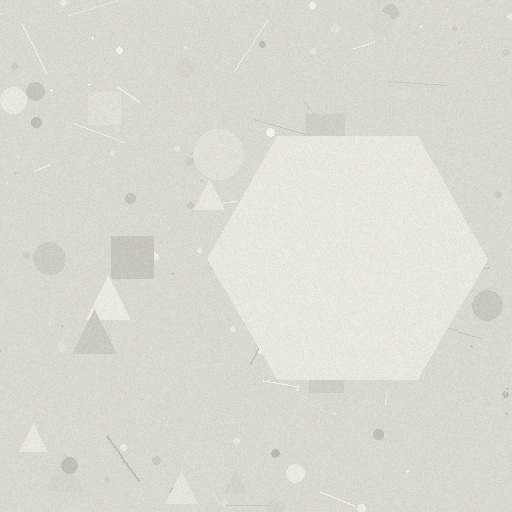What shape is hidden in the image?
A hexagon is hidden in the image.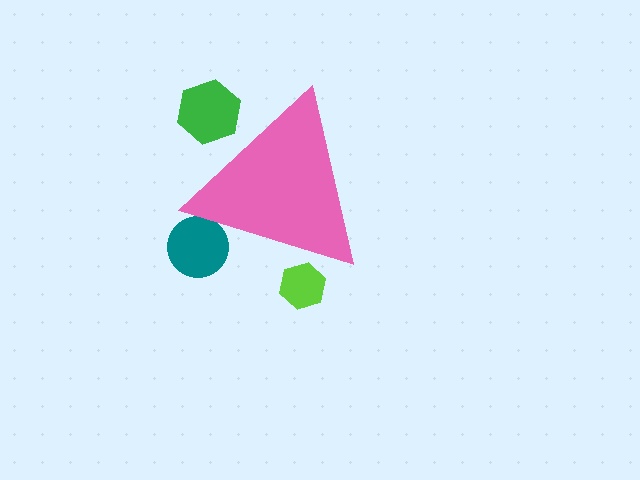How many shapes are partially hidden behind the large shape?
3 shapes are partially hidden.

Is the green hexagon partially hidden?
Yes, the green hexagon is partially hidden behind the pink triangle.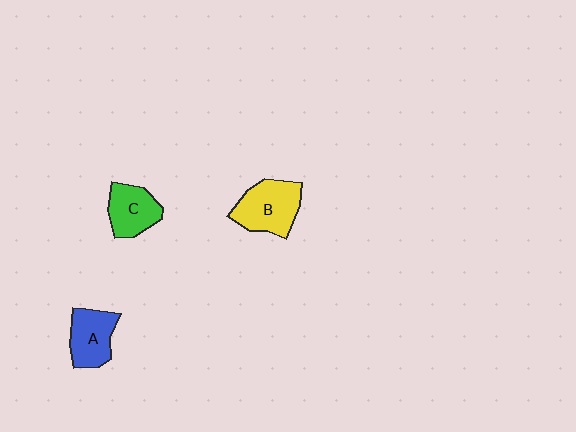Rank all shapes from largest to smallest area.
From largest to smallest: B (yellow), A (blue), C (green).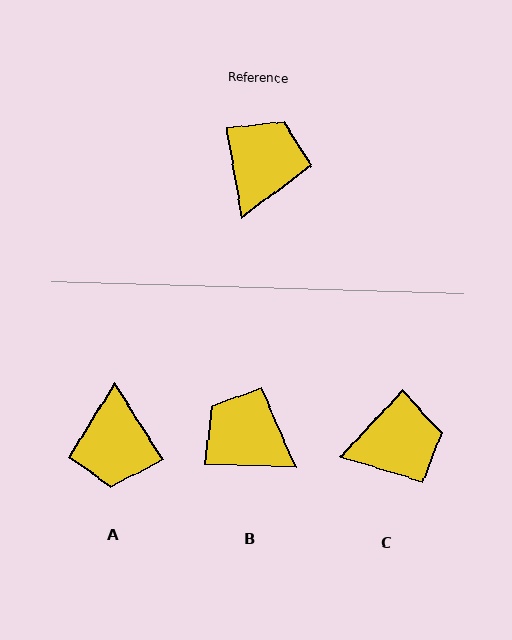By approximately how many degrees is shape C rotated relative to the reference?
Approximately 53 degrees clockwise.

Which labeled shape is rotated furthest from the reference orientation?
A, about 158 degrees away.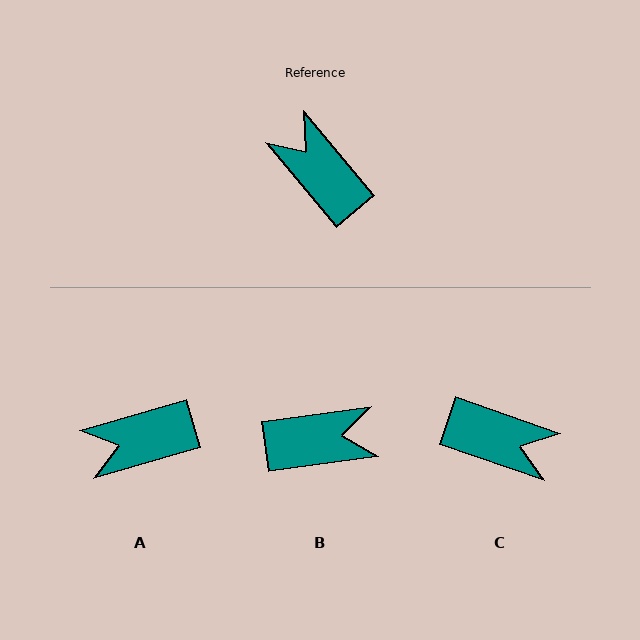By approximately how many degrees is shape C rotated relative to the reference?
Approximately 149 degrees clockwise.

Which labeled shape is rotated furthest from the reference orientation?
C, about 149 degrees away.